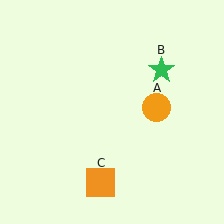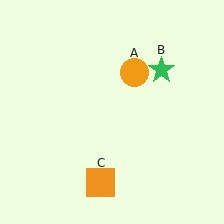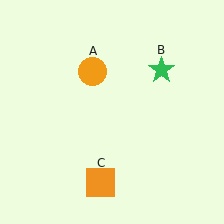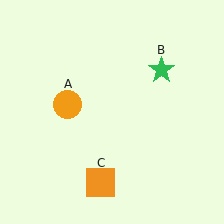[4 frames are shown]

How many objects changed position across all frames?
1 object changed position: orange circle (object A).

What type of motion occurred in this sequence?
The orange circle (object A) rotated counterclockwise around the center of the scene.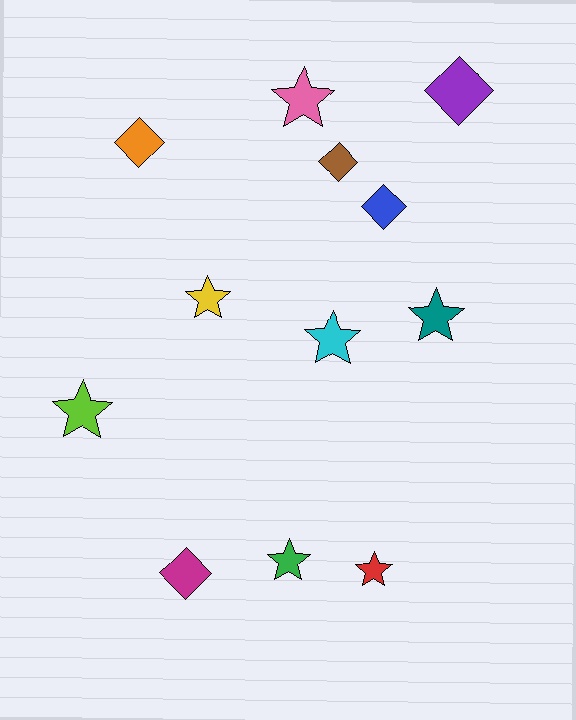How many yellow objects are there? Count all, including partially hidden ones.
There is 1 yellow object.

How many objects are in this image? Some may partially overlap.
There are 12 objects.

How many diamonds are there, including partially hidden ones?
There are 5 diamonds.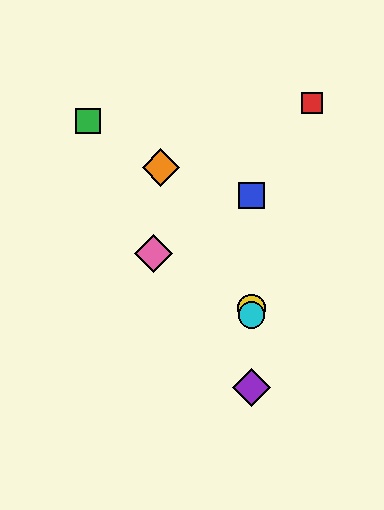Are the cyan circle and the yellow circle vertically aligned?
Yes, both are at x≈251.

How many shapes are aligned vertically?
4 shapes (the blue square, the yellow circle, the purple diamond, the cyan circle) are aligned vertically.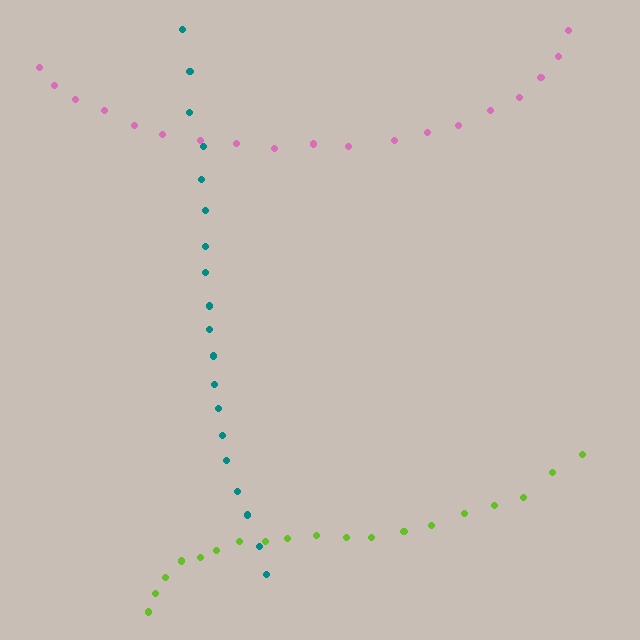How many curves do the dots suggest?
There are 3 distinct paths.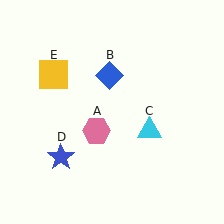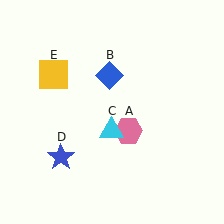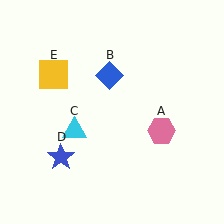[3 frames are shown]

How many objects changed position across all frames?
2 objects changed position: pink hexagon (object A), cyan triangle (object C).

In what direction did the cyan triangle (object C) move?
The cyan triangle (object C) moved left.